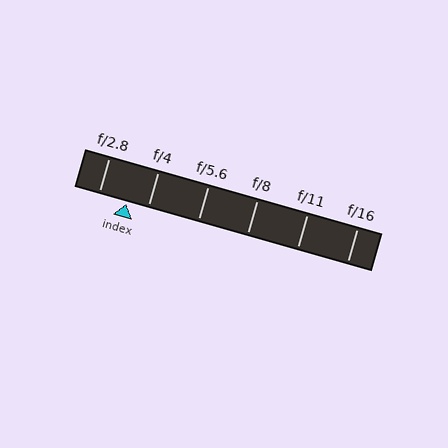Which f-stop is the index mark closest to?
The index mark is closest to f/4.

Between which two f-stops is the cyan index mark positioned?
The index mark is between f/2.8 and f/4.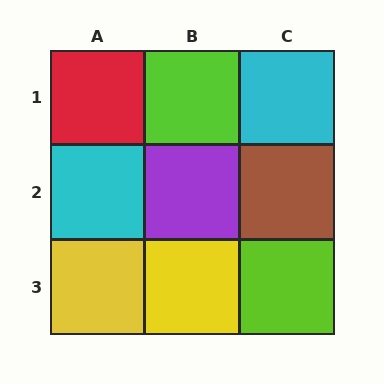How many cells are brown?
1 cell is brown.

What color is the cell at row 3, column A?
Yellow.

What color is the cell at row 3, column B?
Yellow.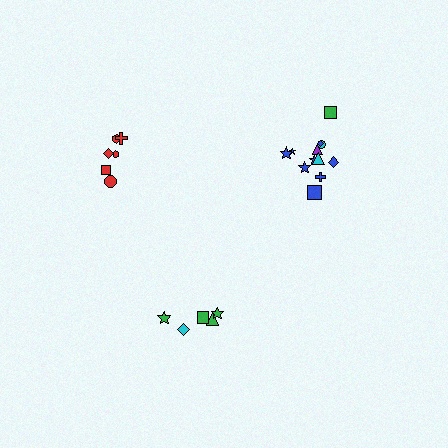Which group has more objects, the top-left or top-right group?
The top-right group.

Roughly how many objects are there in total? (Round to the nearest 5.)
Roughly 25 objects in total.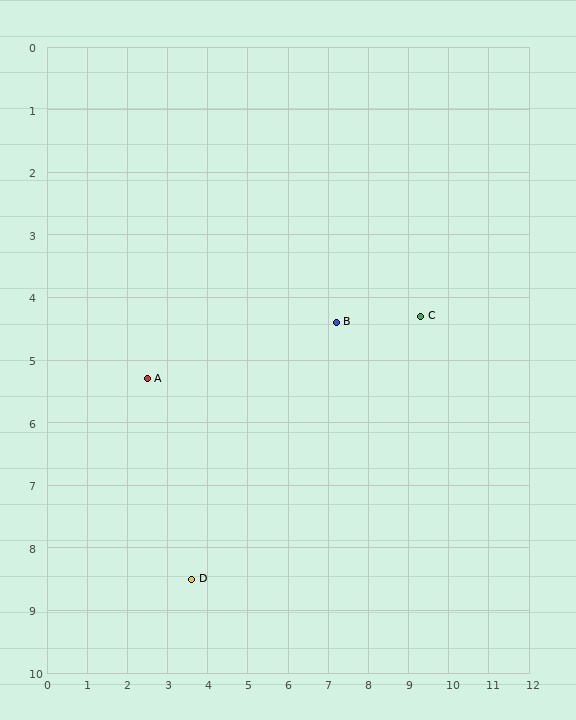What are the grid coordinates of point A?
Point A is at approximately (2.5, 5.3).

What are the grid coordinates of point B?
Point B is at approximately (7.2, 4.4).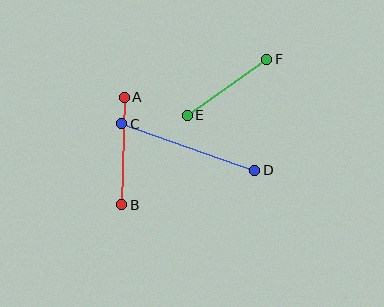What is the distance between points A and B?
The distance is approximately 107 pixels.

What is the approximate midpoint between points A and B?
The midpoint is at approximately (123, 151) pixels.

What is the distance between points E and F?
The distance is approximately 97 pixels.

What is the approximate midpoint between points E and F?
The midpoint is at approximately (227, 87) pixels.